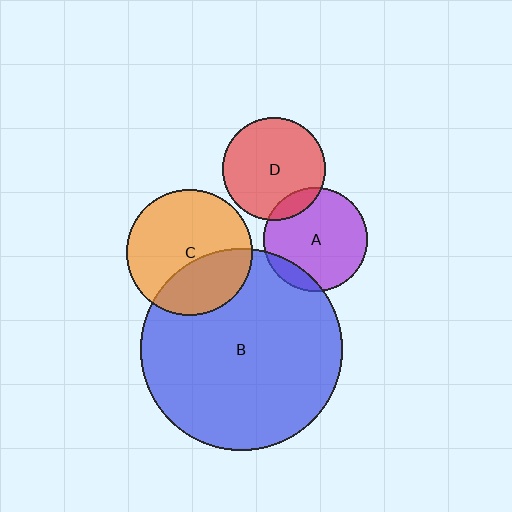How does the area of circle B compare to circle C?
Approximately 2.6 times.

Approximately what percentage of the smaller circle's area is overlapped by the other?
Approximately 10%.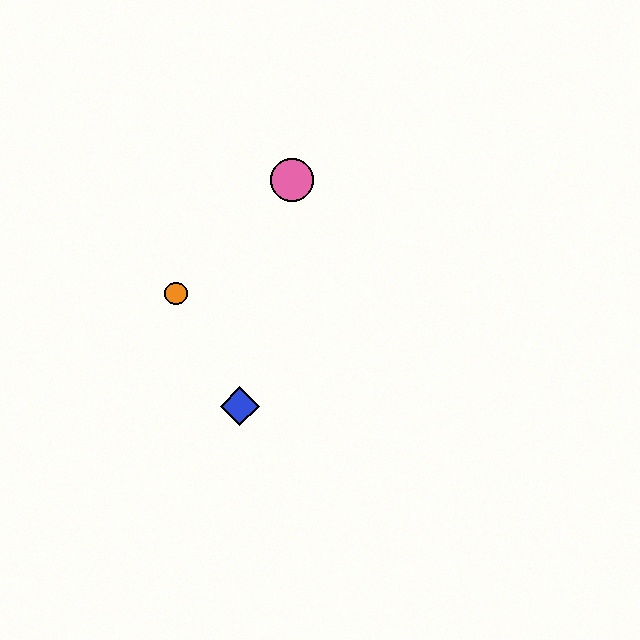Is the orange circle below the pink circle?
Yes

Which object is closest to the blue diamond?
The orange circle is closest to the blue diamond.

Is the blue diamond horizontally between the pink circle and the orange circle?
Yes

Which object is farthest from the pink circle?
The blue diamond is farthest from the pink circle.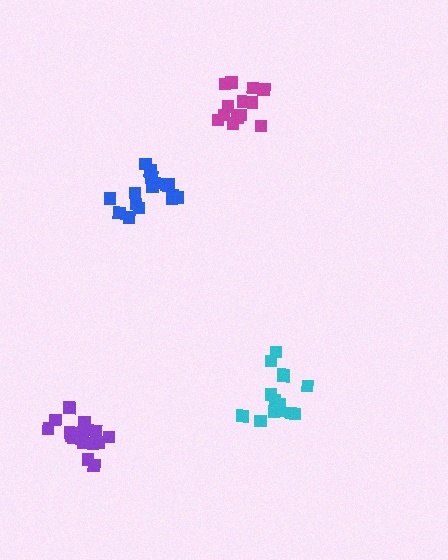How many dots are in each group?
Group 1: 14 dots, Group 2: 17 dots, Group 3: 13 dots, Group 4: 17 dots (61 total).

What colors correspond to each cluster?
The clusters are colored: cyan, blue, magenta, purple.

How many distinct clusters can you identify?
There are 4 distinct clusters.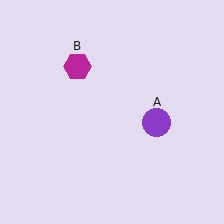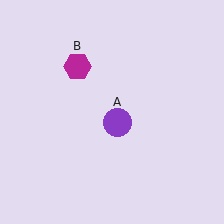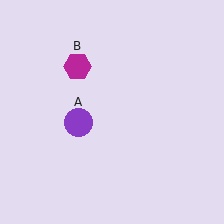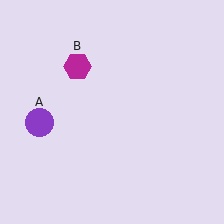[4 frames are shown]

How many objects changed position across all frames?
1 object changed position: purple circle (object A).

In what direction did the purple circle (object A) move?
The purple circle (object A) moved left.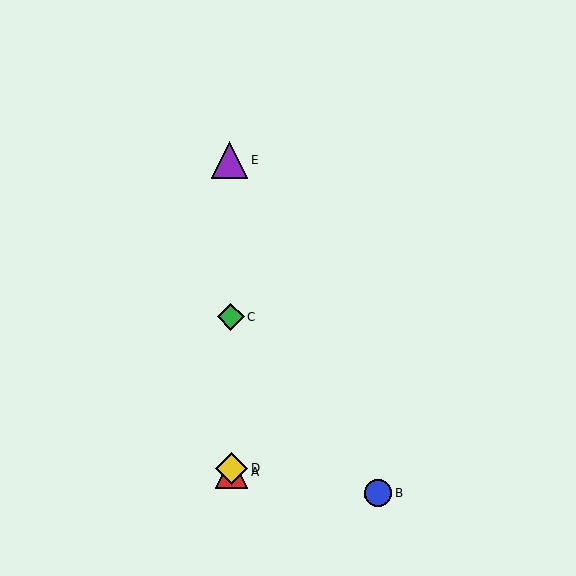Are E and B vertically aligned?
No, E is at x≈230 and B is at x≈378.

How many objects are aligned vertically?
4 objects (A, C, D, E) are aligned vertically.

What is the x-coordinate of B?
Object B is at x≈378.